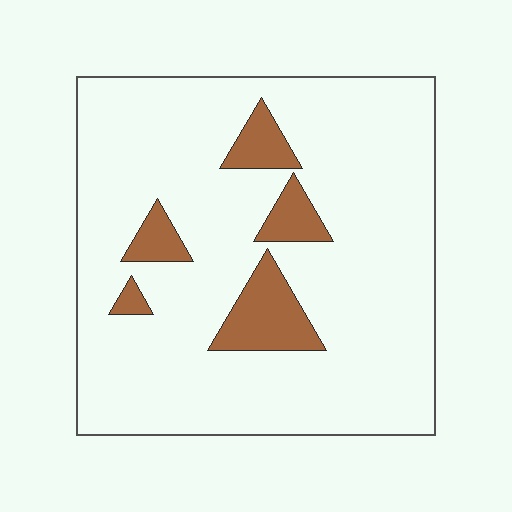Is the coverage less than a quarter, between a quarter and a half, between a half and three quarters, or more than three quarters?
Less than a quarter.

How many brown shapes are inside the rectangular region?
5.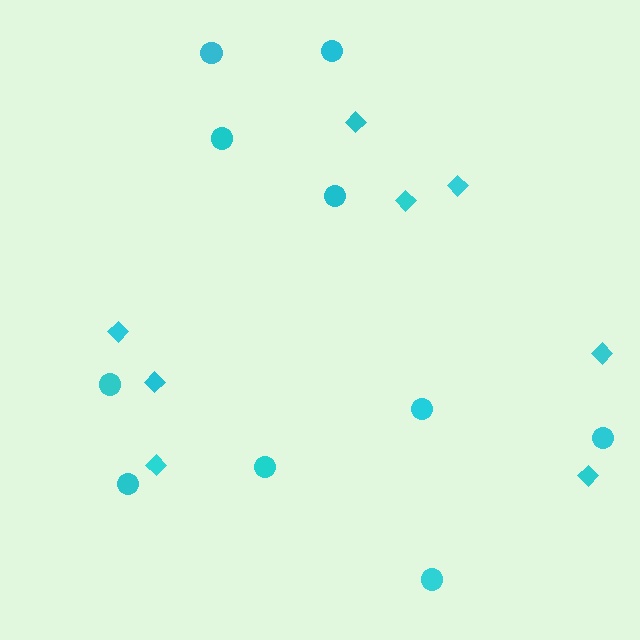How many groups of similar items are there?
There are 2 groups: one group of circles (10) and one group of diamonds (8).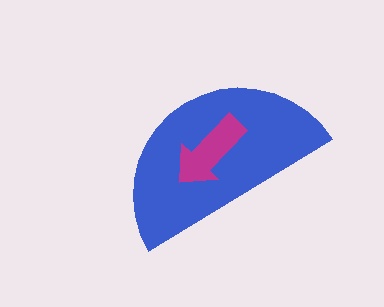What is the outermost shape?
The blue semicircle.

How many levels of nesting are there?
2.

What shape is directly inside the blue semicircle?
The magenta arrow.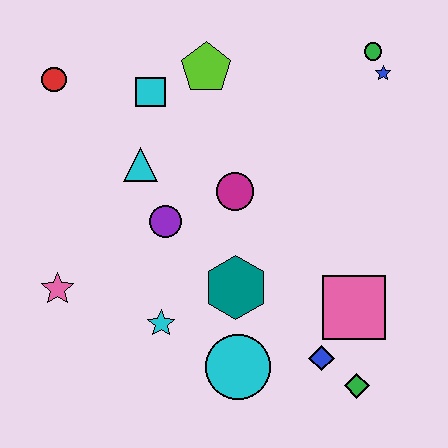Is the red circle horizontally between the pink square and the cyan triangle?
No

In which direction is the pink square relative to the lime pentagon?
The pink square is below the lime pentagon.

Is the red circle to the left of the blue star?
Yes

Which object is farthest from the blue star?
The pink star is farthest from the blue star.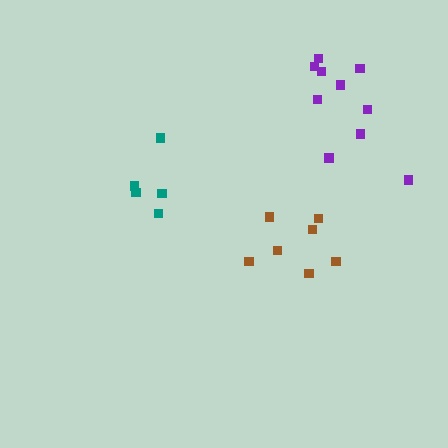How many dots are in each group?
Group 1: 7 dots, Group 2: 5 dots, Group 3: 10 dots (22 total).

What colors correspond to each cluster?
The clusters are colored: brown, teal, purple.